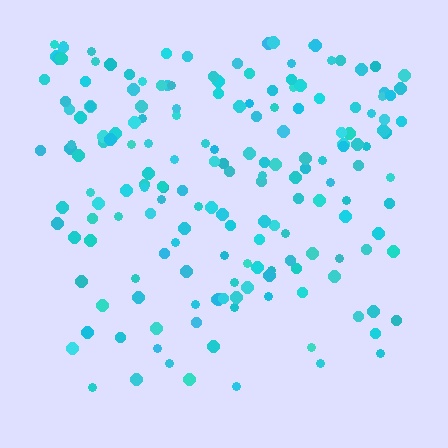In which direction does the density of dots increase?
From bottom to top, with the top side densest.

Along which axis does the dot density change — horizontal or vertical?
Vertical.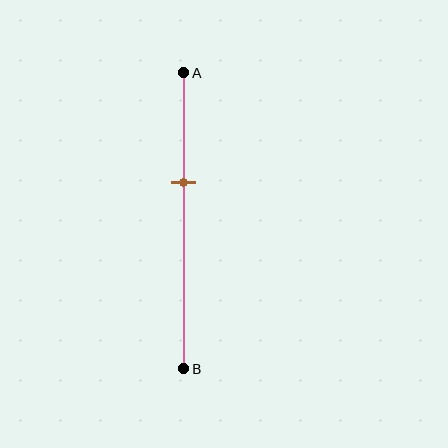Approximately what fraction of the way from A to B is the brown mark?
The brown mark is approximately 35% of the way from A to B.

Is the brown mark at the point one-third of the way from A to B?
No, the mark is at about 35% from A, not at the 33% one-third point.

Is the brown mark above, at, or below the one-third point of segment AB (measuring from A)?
The brown mark is below the one-third point of segment AB.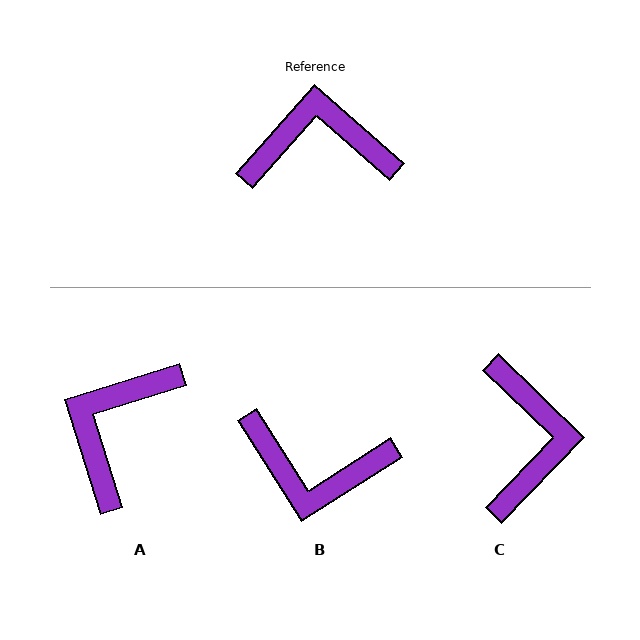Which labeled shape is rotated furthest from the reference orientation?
B, about 164 degrees away.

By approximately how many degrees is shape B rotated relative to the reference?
Approximately 164 degrees counter-clockwise.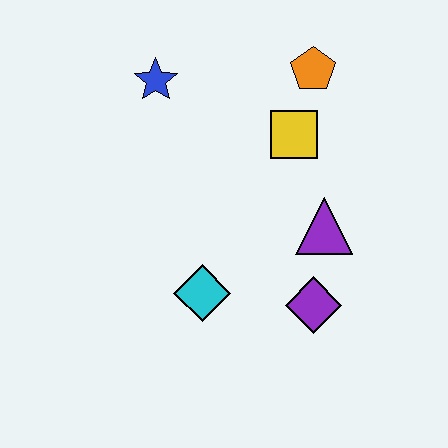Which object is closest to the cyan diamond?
The purple diamond is closest to the cyan diamond.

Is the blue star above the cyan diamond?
Yes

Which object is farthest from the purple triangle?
The blue star is farthest from the purple triangle.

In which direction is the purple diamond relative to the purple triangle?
The purple diamond is below the purple triangle.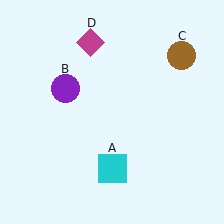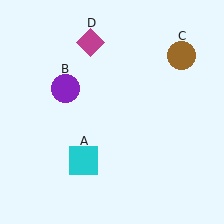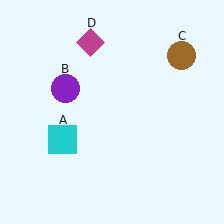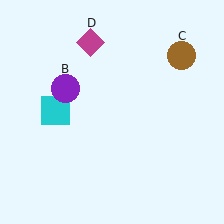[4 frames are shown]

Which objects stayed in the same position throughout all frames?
Purple circle (object B) and brown circle (object C) and magenta diamond (object D) remained stationary.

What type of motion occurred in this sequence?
The cyan square (object A) rotated clockwise around the center of the scene.